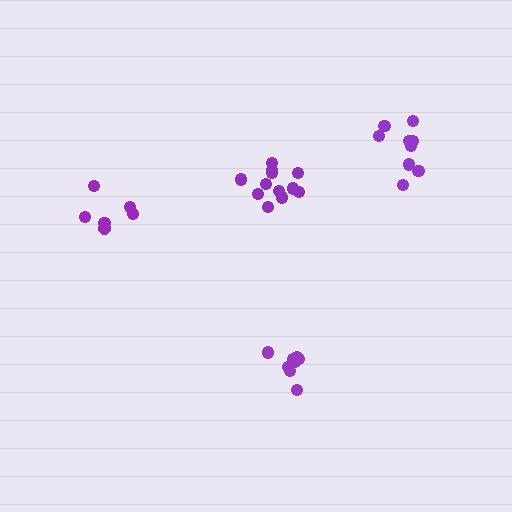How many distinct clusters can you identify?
There are 4 distinct clusters.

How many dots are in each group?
Group 1: 6 dots, Group 2: 12 dots, Group 3: 9 dots, Group 4: 8 dots (35 total).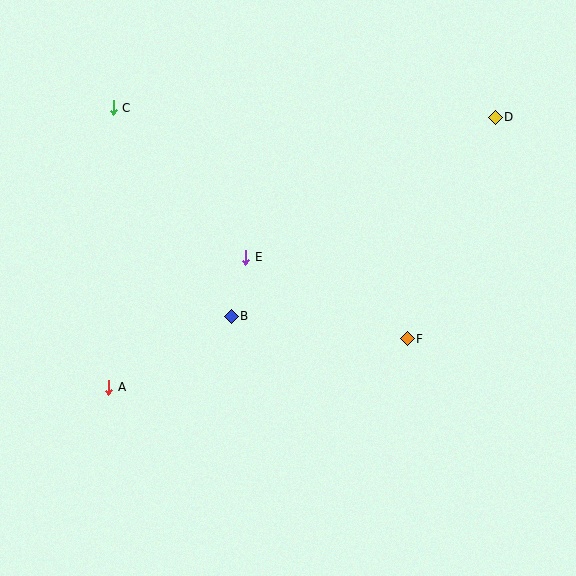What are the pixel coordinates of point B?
Point B is at (231, 316).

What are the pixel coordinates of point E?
Point E is at (246, 257).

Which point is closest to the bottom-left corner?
Point A is closest to the bottom-left corner.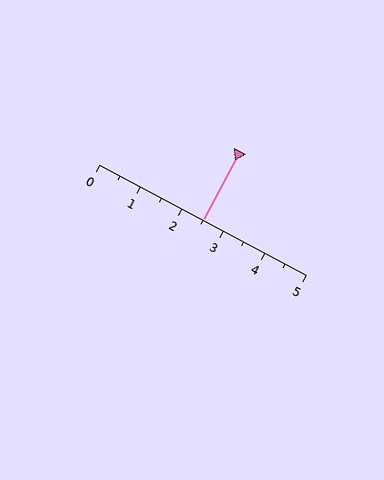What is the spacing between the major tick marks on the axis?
The major ticks are spaced 1 apart.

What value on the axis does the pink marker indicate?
The marker indicates approximately 2.5.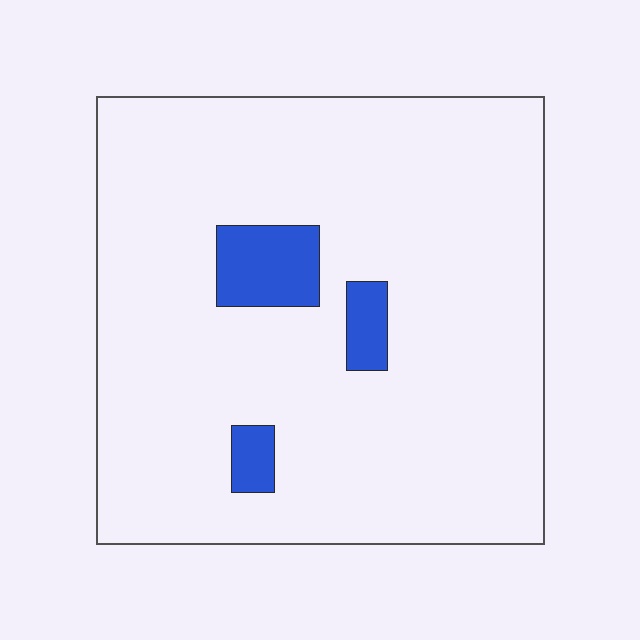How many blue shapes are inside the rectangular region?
3.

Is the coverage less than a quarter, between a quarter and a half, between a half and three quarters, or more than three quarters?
Less than a quarter.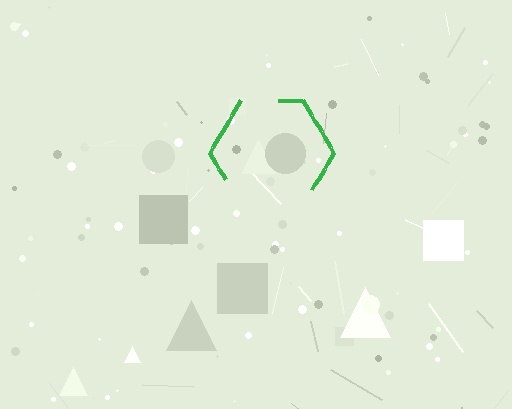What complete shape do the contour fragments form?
The contour fragments form a hexagon.